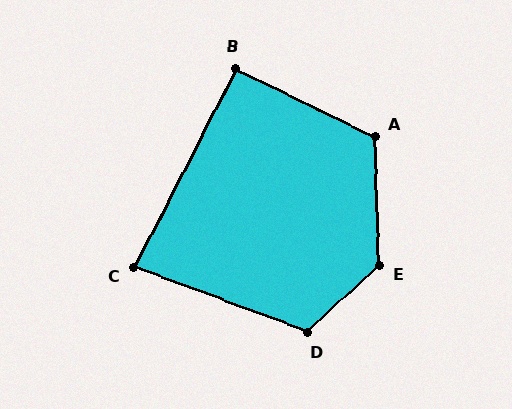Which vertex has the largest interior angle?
E, at approximately 131 degrees.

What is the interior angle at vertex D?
Approximately 117 degrees (obtuse).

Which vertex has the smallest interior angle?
C, at approximately 83 degrees.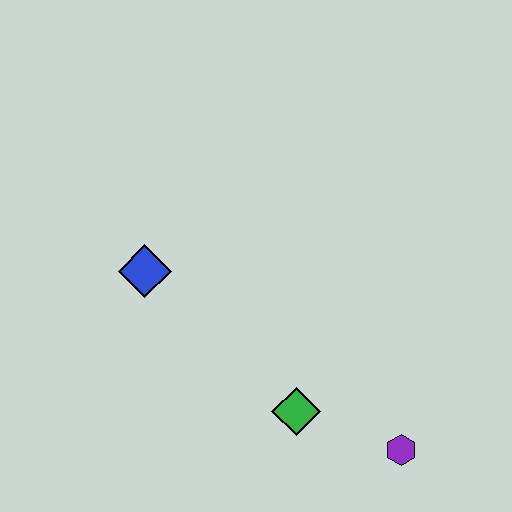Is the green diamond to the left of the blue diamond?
No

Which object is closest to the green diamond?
The purple hexagon is closest to the green diamond.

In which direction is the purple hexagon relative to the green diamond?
The purple hexagon is to the right of the green diamond.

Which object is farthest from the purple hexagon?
The blue diamond is farthest from the purple hexagon.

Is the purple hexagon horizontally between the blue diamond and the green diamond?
No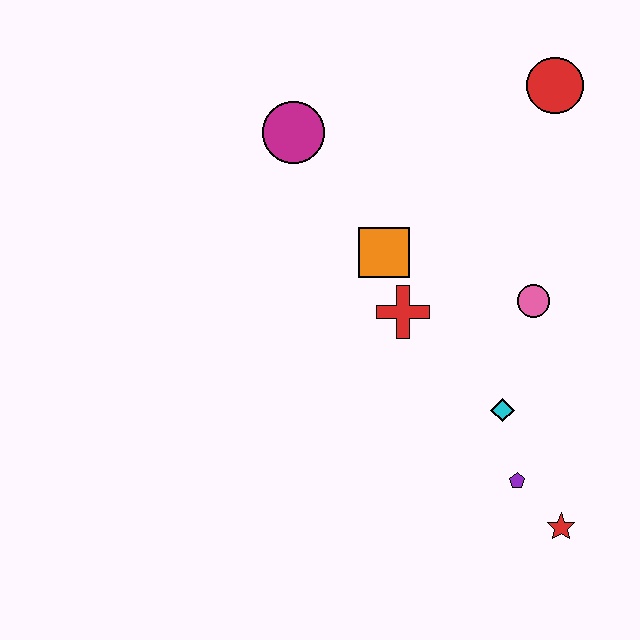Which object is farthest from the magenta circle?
The red star is farthest from the magenta circle.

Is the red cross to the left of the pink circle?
Yes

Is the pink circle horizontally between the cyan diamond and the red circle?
Yes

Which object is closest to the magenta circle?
The orange square is closest to the magenta circle.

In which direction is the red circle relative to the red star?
The red circle is above the red star.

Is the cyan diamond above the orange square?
No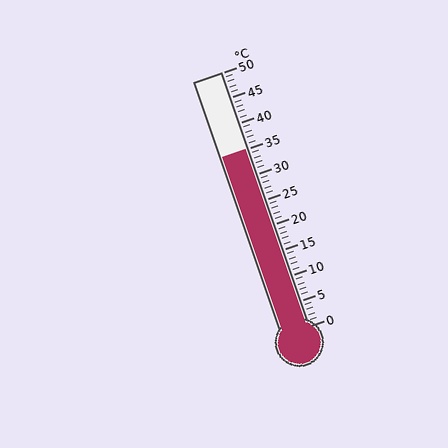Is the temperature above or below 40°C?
The temperature is below 40°C.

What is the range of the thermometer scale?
The thermometer scale ranges from 0°C to 50°C.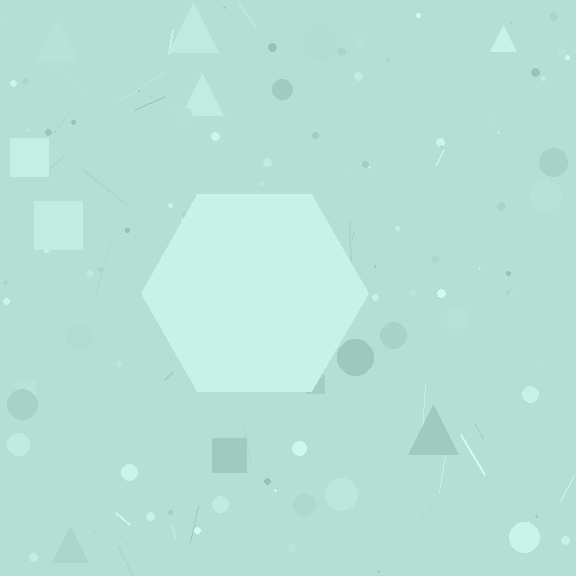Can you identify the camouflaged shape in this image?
The camouflaged shape is a hexagon.